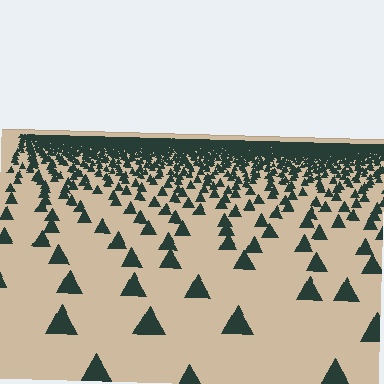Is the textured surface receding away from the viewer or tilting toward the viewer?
The surface is receding away from the viewer. Texture elements get smaller and denser toward the top.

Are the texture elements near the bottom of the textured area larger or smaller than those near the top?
Larger. Near the bottom, elements are closer to the viewer and appear at a bigger on-screen size.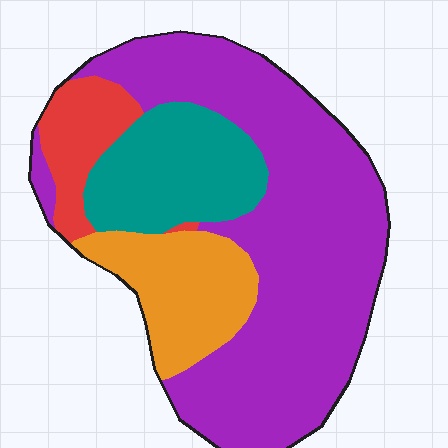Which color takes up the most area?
Purple, at roughly 60%.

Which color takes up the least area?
Red, at roughly 10%.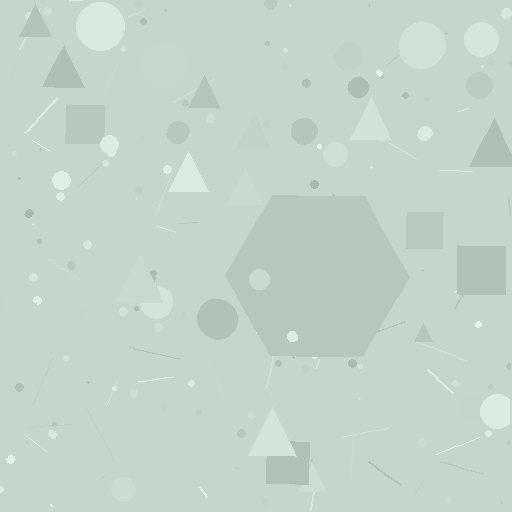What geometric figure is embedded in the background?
A hexagon is embedded in the background.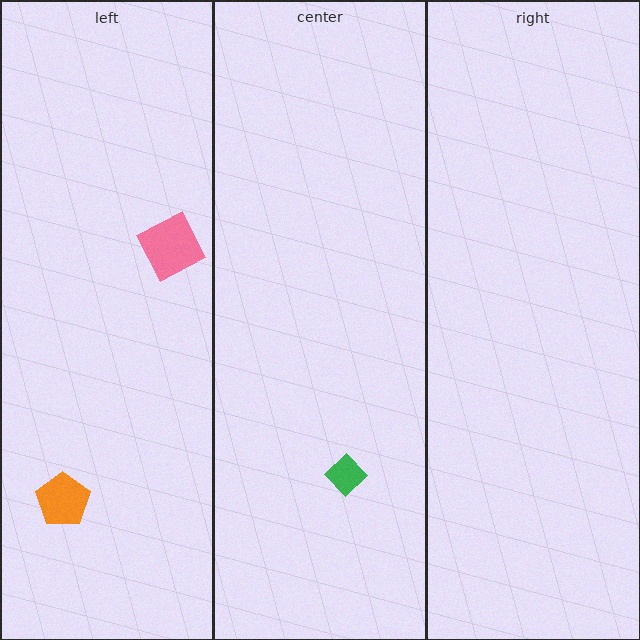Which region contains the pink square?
The left region.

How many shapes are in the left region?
2.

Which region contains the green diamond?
The center region.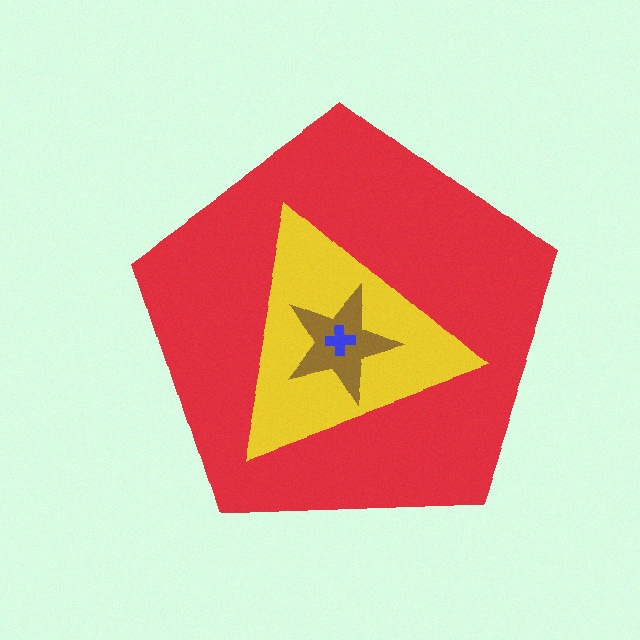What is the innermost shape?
The blue cross.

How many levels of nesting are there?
4.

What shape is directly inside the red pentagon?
The yellow triangle.